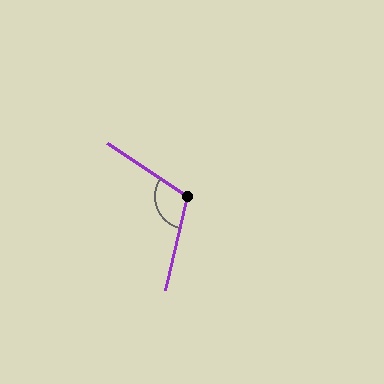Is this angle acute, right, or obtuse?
It is obtuse.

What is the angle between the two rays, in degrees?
Approximately 110 degrees.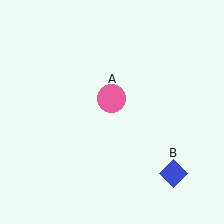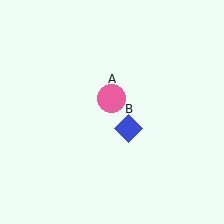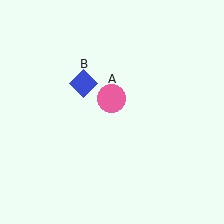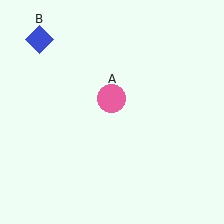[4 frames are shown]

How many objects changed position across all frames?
1 object changed position: blue diamond (object B).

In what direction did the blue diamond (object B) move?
The blue diamond (object B) moved up and to the left.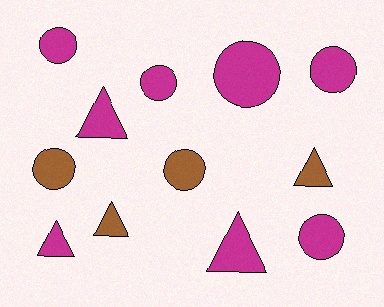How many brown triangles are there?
There are 2 brown triangles.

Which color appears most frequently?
Magenta, with 8 objects.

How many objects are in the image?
There are 12 objects.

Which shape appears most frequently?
Circle, with 7 objects.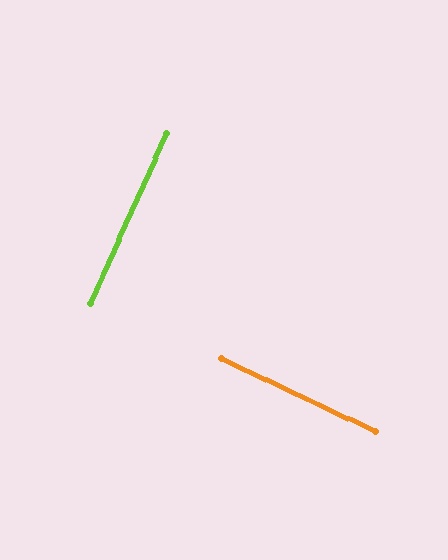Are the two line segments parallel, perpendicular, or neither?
Perpendicular — they meet at approximately 89°.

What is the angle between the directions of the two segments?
Approximately 89 degrees.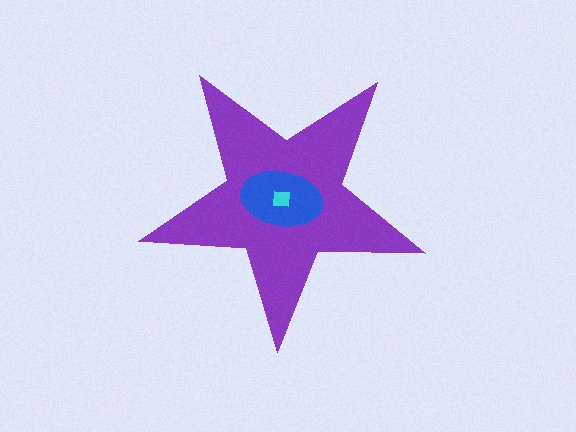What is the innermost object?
The cyan square.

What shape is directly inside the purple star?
The blue ellipse.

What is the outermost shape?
The purple star.